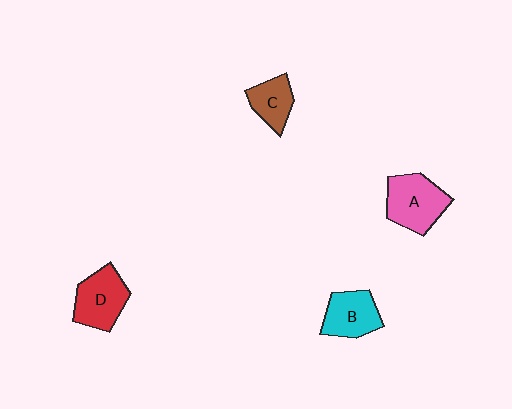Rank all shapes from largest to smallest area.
From largest to smallest: A (pink), D (red), B (cyan), C (brown).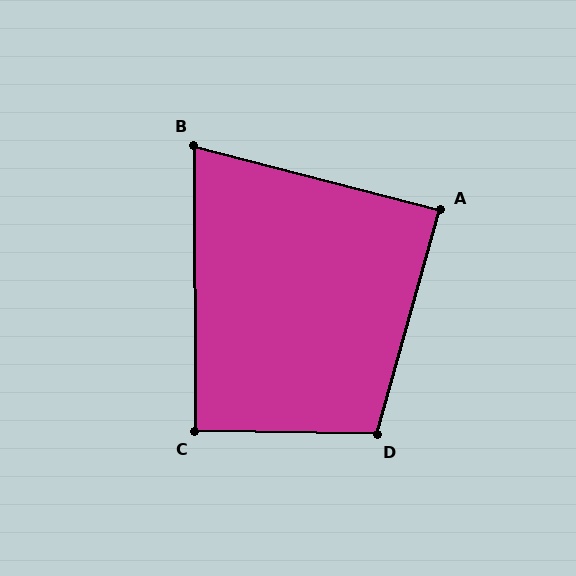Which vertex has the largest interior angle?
D, at approximately 105 degrees.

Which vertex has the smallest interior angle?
B, at approximately 75 degrees.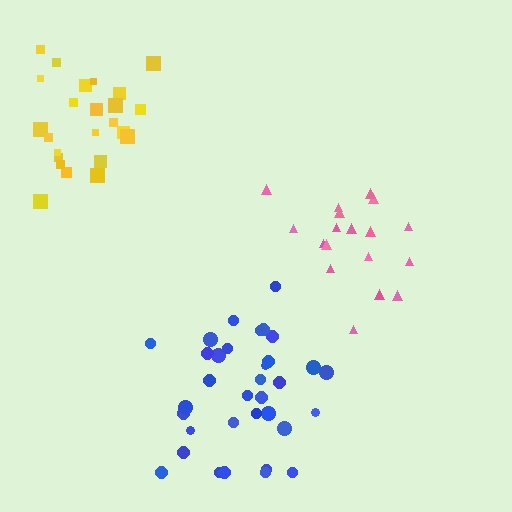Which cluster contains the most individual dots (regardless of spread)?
Blue (34).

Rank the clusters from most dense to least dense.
yellow, pink, blue.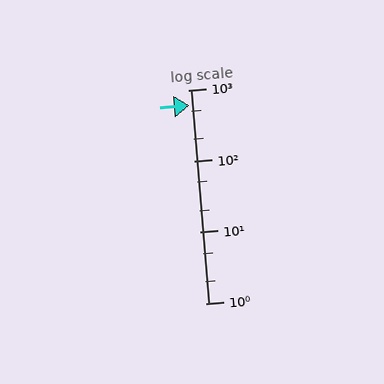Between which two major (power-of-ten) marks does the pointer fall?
The pointer is between 100 and 1000.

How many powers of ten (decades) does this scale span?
The scale spans 3 decades, from 1 to 1000.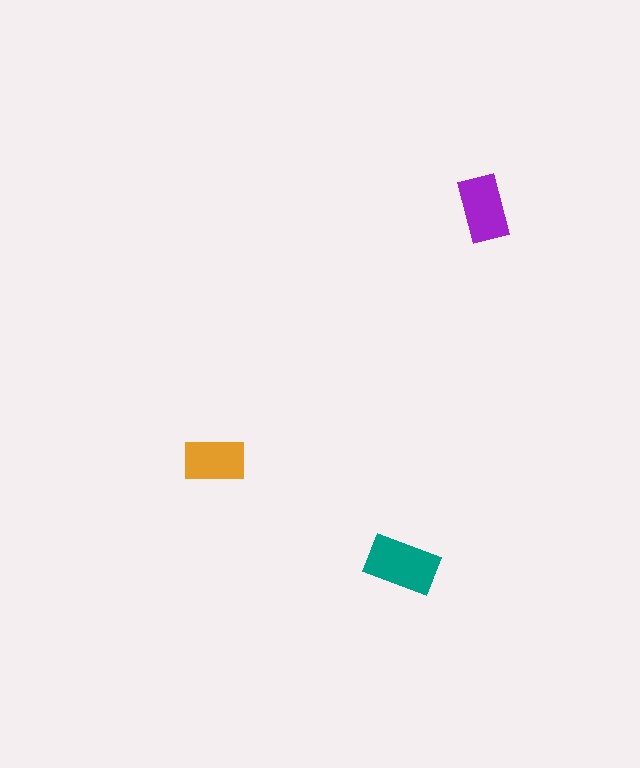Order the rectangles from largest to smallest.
the teal one, the purple one, the orange one.